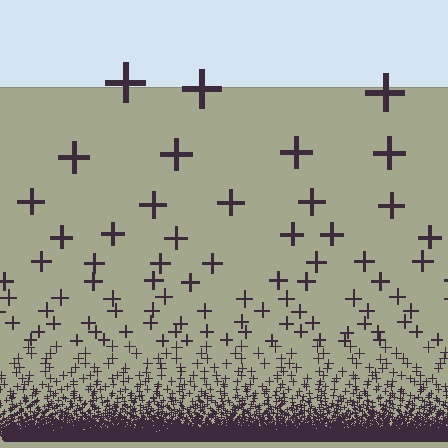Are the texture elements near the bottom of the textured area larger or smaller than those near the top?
Smaller. The gradient is inverted — elements near the bottom are smaller and denser.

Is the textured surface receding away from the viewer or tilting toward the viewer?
The surface appears to tilt toward the viewer. Texture elements get larger and sparser toward the top.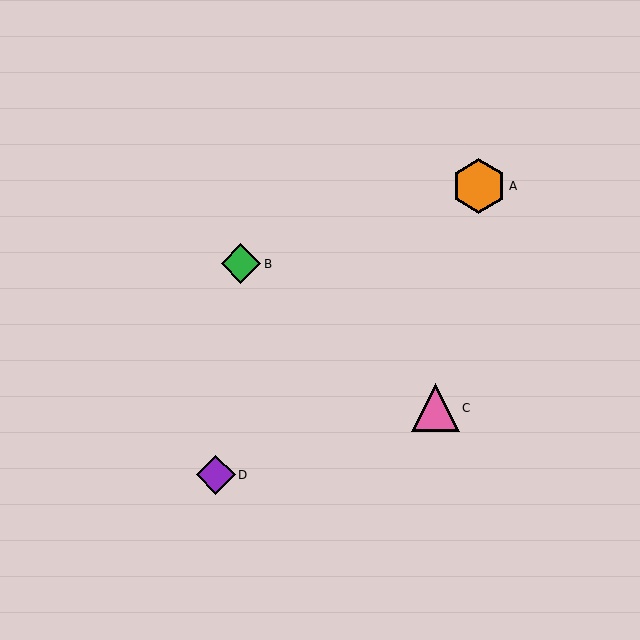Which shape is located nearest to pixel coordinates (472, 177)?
The orange hexagon (labeled A) at (479, 186) is nearest to that location.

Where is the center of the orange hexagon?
The center of the orange hexagon is at (479, 186).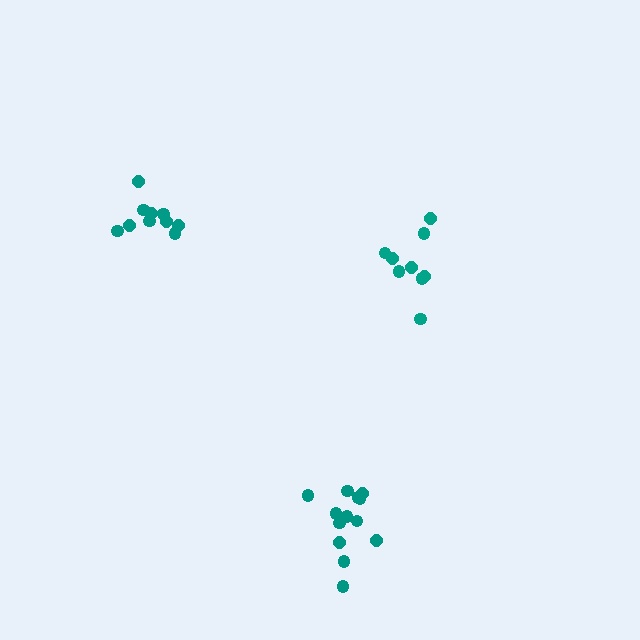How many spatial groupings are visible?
There are 3 spatial groupings.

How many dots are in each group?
Group 1: 10 dots, Group 2: 9 dots, Group 3: 13 dots (32 total).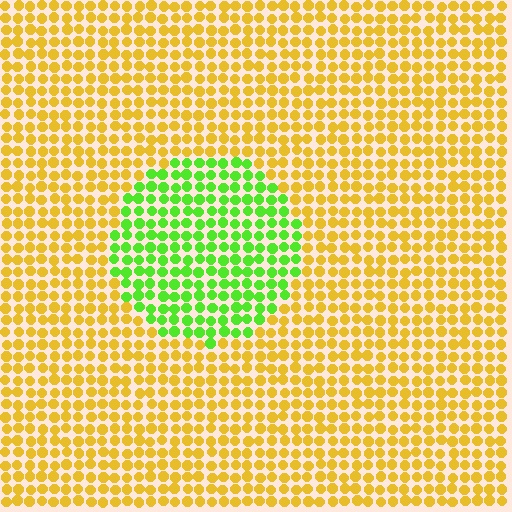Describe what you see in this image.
The image is filled with small yellow elements in a uniform arrangement. A circle-shaped region is visible where the elements are tinted to a slightly different hue, forming a subtle color boundary.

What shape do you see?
I see a circle.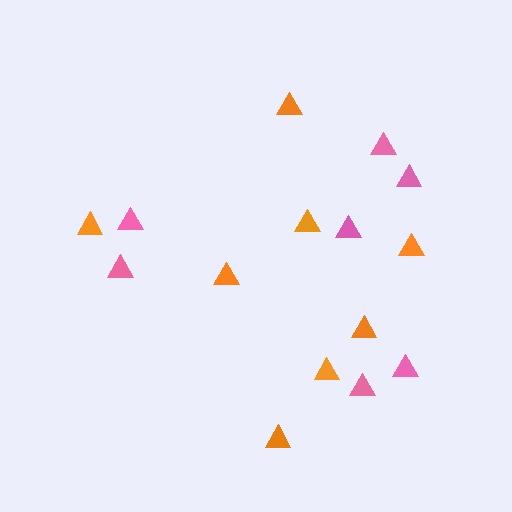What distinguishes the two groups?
There are 2 groups: one group of pink triangles (7) and one group of orange triangles (8).